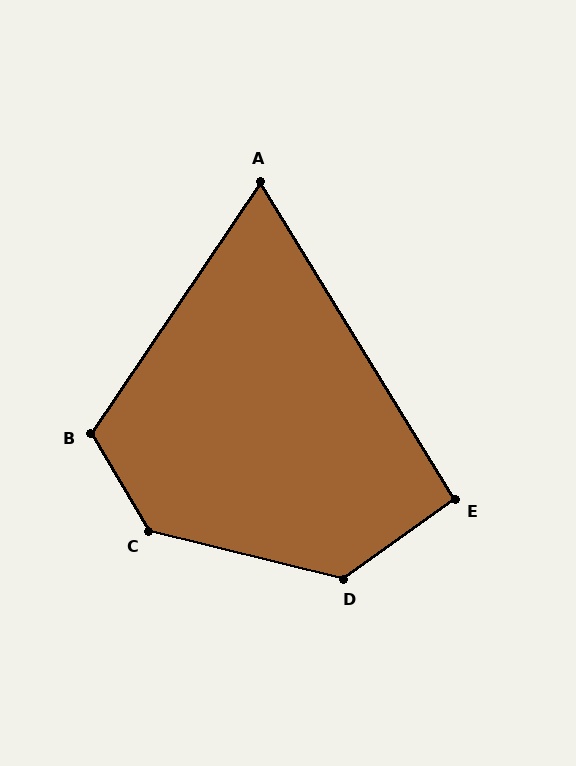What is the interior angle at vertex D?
Approximately 131 degrees (obtuse).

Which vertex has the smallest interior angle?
A, at approximately 65 degrees.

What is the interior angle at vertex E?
Approximately 94 degrees (approximately right).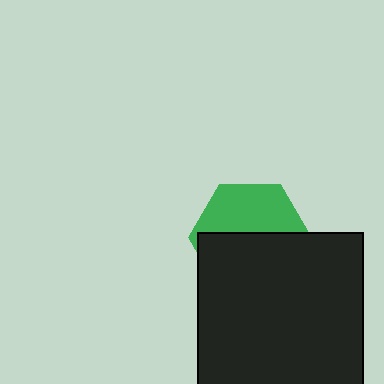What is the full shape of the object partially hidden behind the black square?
The partially hidden object is a green hexagon.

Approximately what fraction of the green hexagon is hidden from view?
Roughly 56% of the green hexagon is hidden behind the black square.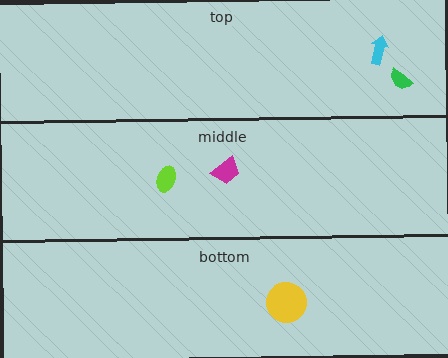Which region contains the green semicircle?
The top region.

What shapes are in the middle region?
The lime ellipse, the magenta trapezoid.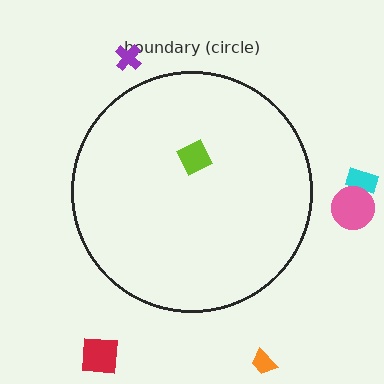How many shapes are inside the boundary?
1 inside, 5 outside.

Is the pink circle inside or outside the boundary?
Outside.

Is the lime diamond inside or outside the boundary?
Inside.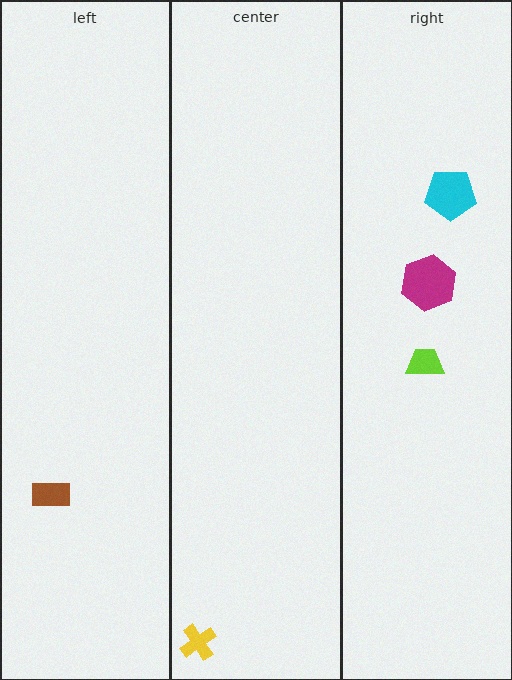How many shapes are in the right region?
3.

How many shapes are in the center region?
1.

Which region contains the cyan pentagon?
The right region.